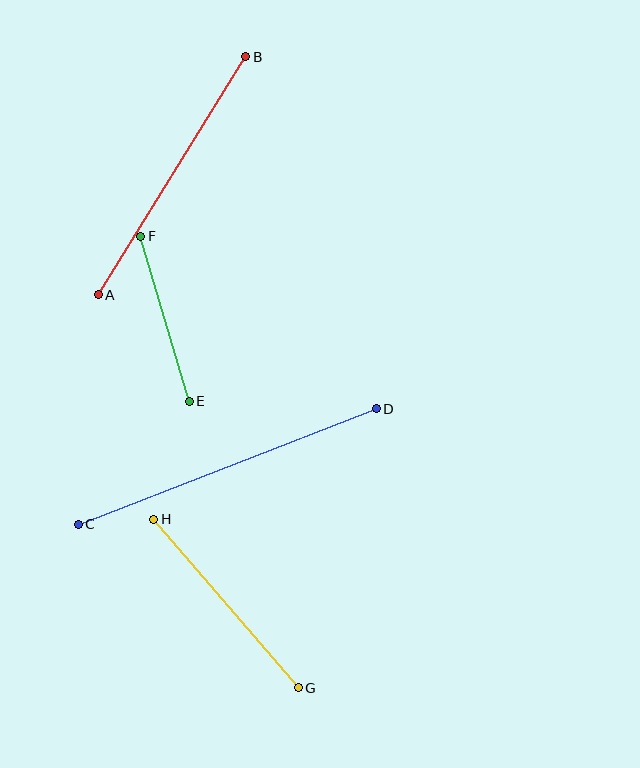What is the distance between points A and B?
The distance is approximately 280 pixels.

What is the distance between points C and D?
The distance is approximately 320 pixels.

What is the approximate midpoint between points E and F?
The midpoint is at approximately (165, 319) pixels.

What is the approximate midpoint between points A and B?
The midpoint is at approximately (172, 176) pixels.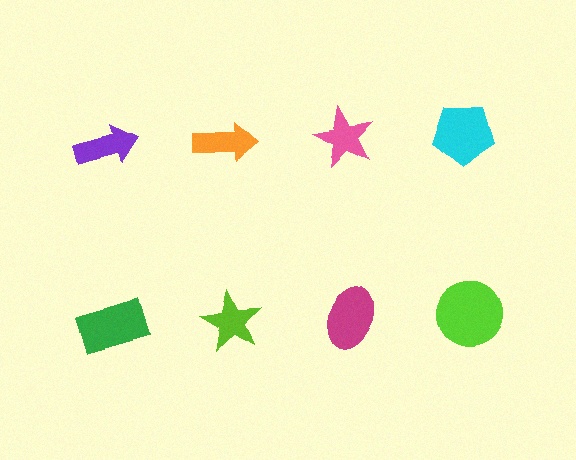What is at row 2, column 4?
A lime circle.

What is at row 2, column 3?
A magenta ellipse.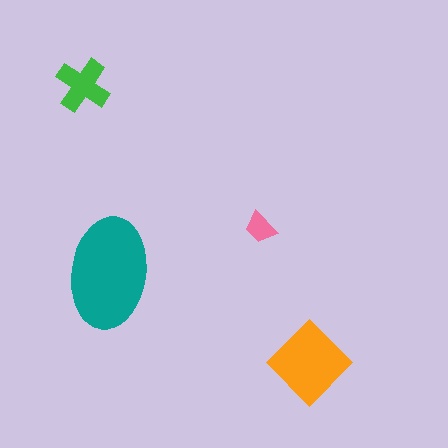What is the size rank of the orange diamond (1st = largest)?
2nd.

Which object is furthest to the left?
The green cross is leftmost.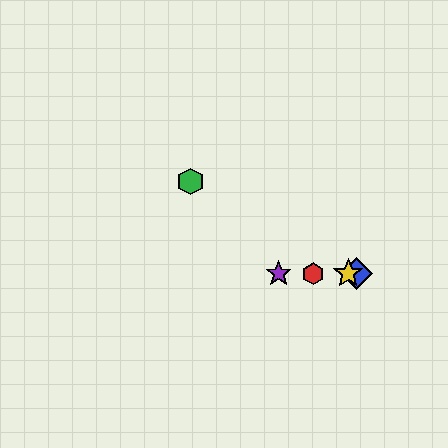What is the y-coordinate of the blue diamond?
The blue diamond is at y≈274.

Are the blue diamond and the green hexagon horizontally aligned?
No, the blue diamond is at y≈274 and the green hexagon is at y≈181.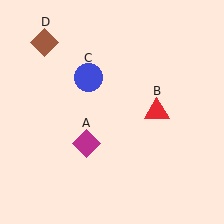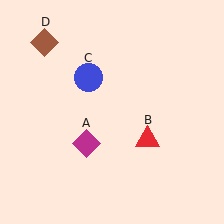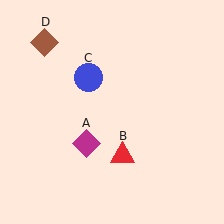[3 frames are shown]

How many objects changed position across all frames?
1 object changed position: red triangle (object B).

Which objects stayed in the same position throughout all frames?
Magenta diamond (object A) and blue circle (object C) and brown diamond (object D) remained stationary.